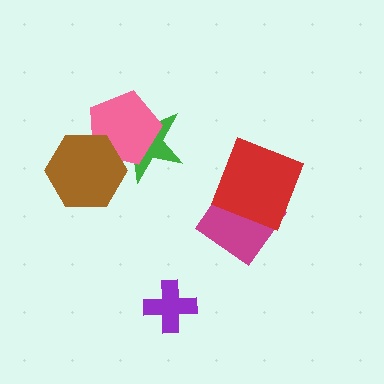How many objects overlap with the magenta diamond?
1 object overlaps with the magenta diamond.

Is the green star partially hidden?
Yes, it is partially covered by another shape.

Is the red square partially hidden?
No, no other shape covers it.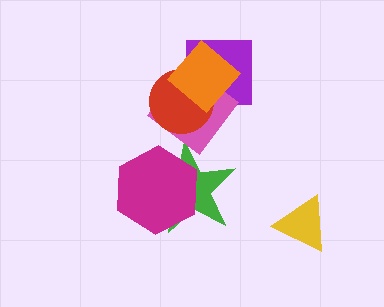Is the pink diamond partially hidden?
Yes, it is partially covered by another shape.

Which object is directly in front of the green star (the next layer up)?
The pink diamond is directly in front of the green star.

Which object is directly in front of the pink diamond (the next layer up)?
The red circle is directly in front of the pink diamond.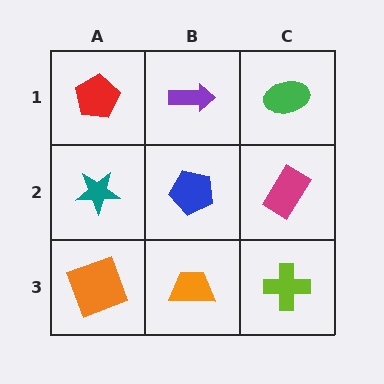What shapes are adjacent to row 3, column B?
A blue pentagon (row 2, column B), an orange square (row 3, column A), a lime cross (row 3, column C).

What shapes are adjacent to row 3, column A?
A teal star (row 2, column A), an orange trapezoid (row 3, column B).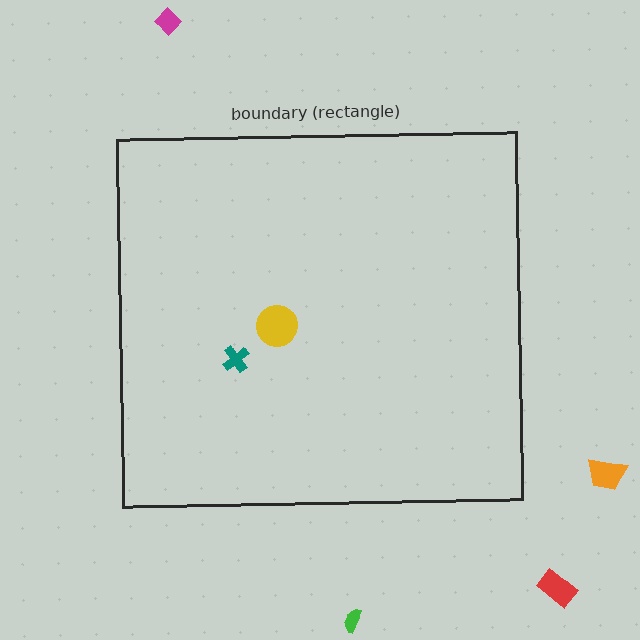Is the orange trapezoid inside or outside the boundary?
Outside.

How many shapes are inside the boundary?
2 inside, 4 outside.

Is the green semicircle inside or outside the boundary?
Outside.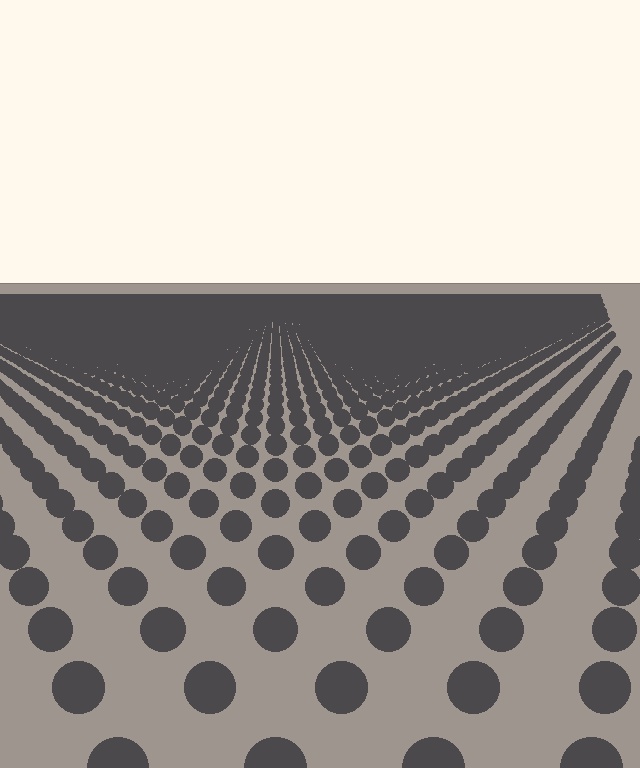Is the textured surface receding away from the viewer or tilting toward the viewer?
The surface is receding away from the viewer. Texture elements get smaller and denser toward the top.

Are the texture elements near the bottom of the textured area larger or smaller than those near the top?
Larger. Near the bottom, elements are closer to the viewer and appear at a bigger on-screen size.